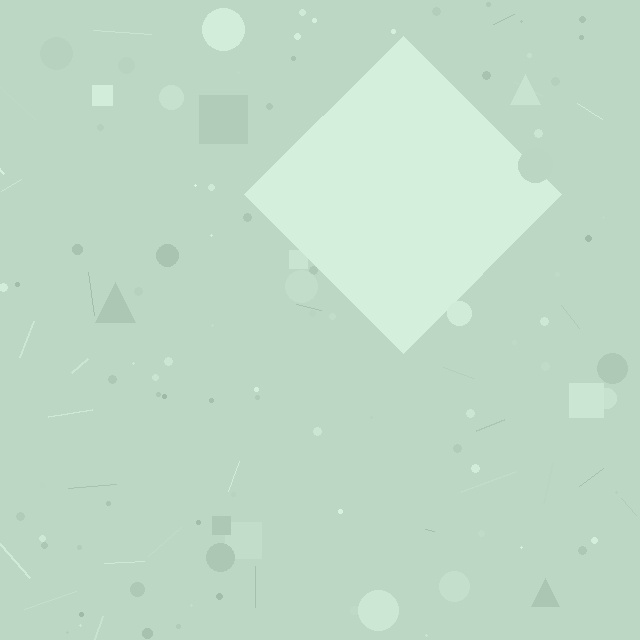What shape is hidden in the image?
A diamond is hidden in the image.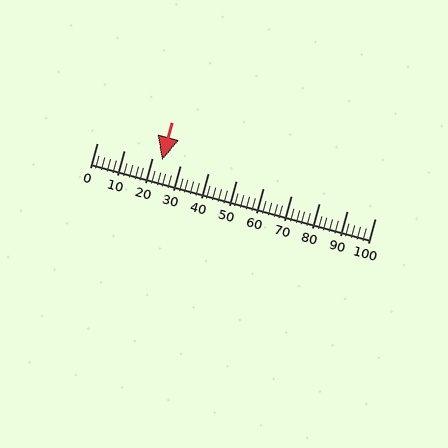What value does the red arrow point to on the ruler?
The red arrow points to approximately 24.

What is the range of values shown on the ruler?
The ruler shows values from 0 to 100.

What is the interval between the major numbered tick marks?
The major tick marks are spaced 10 units apart.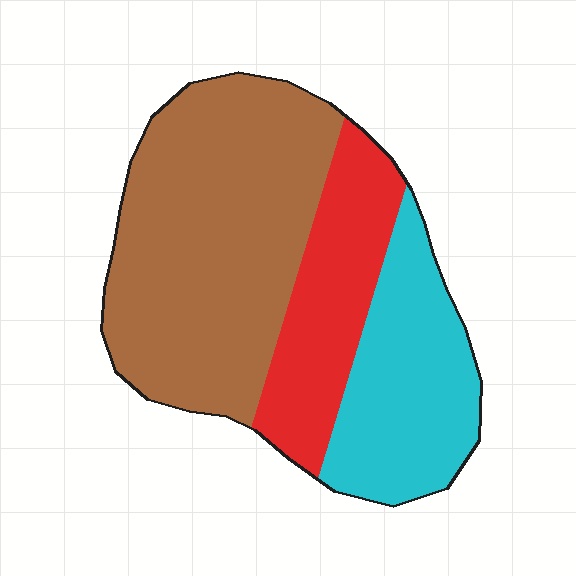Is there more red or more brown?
Brown.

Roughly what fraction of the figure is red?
Red covers around 20% of the figure.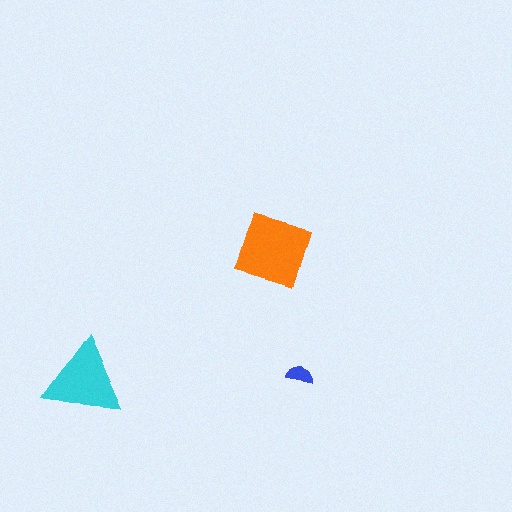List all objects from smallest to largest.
The blue semicircle, the cyan triangle, the orange square.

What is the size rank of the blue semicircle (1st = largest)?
3rd.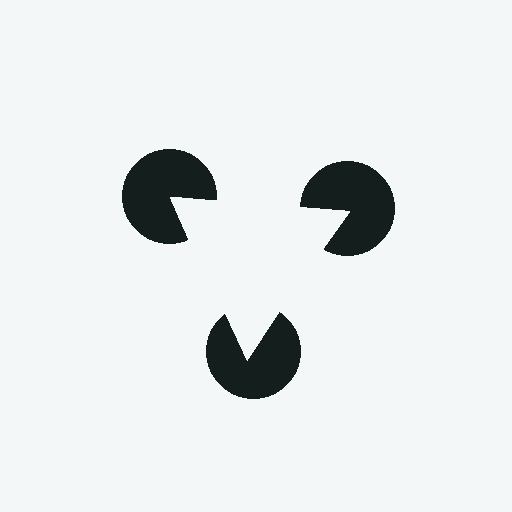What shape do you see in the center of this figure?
An illusory triangle — its edges are inferred from the aligned wedge cuts in the pac-man discs, not physically drawn.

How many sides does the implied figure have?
3 sides.